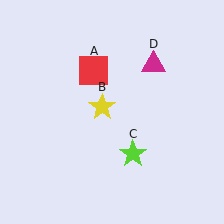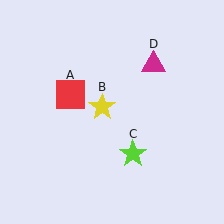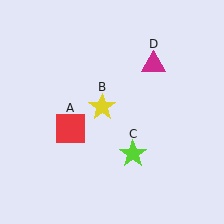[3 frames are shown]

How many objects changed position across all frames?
1 object changed position: red square (object A).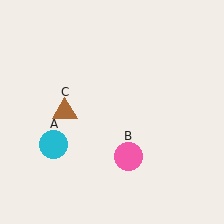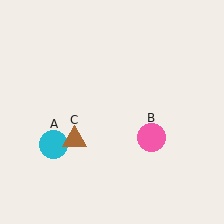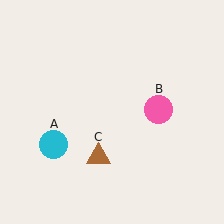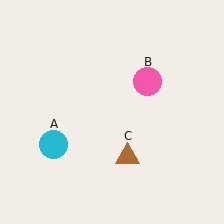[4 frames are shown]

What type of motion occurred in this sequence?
The pink circle (object B), brown triangle (object C) rotated counterclockwise around the center of the scene.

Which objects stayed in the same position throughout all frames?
Cyan circle (object A) remained stationary.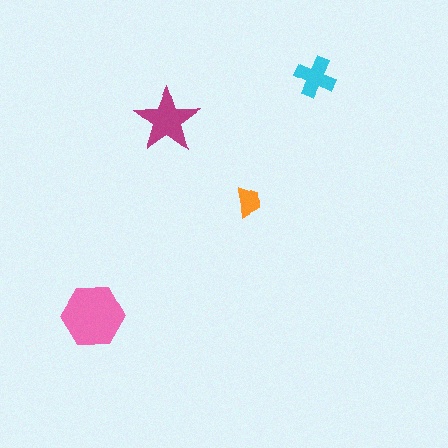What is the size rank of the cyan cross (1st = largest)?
3rd.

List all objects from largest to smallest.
The pink hexagon, the magenta star, the cyan cross, the orange trapezoid.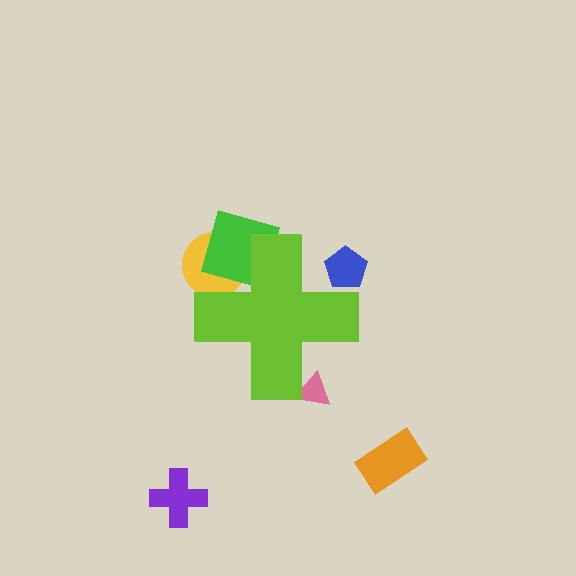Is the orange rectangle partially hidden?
No, the orange rectangle is fully visible.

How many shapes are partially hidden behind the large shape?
4 shapes are partially hidden.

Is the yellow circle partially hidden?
Yes, the yellow circle is partially hidden behind the lime cross.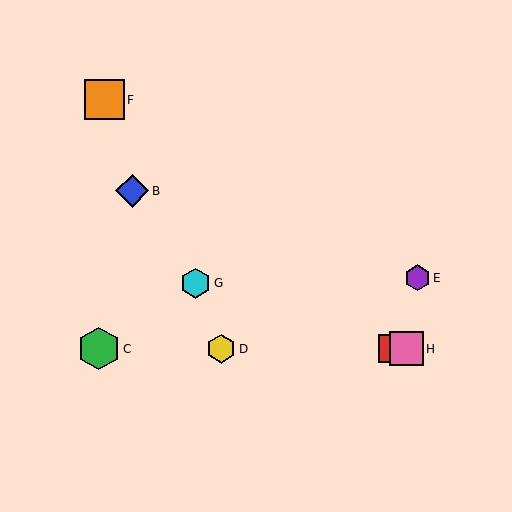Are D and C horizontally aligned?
Yes, both are at y≈349.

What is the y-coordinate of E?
Object E is at y≈278.